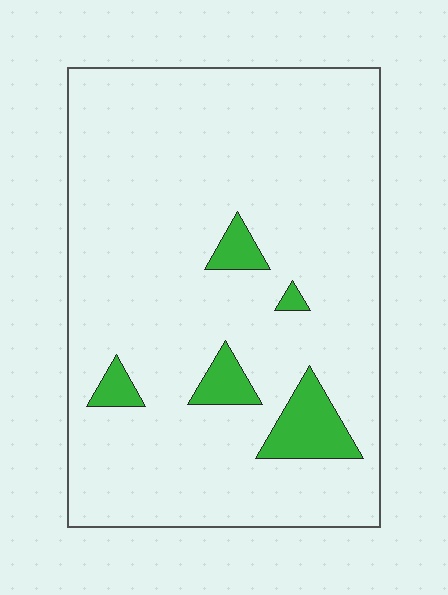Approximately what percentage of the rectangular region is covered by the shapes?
Approximately 10%.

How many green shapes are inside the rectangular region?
5.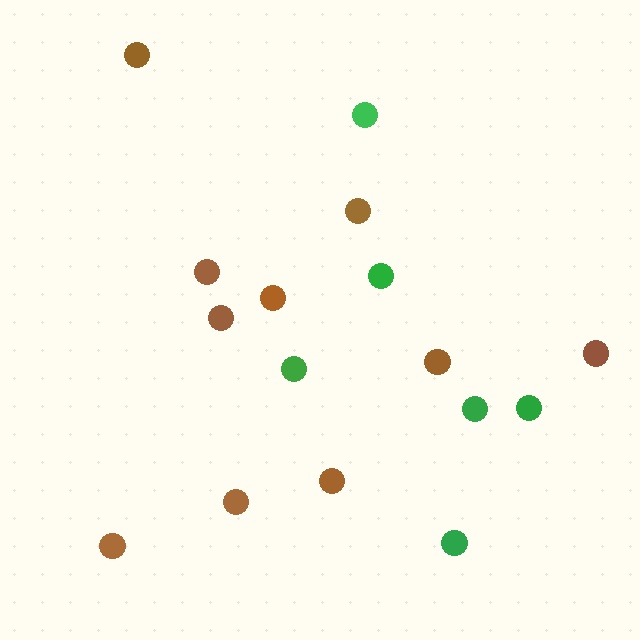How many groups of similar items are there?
There are 2 groups: one group of green circles (6) and one group of brown circles (10).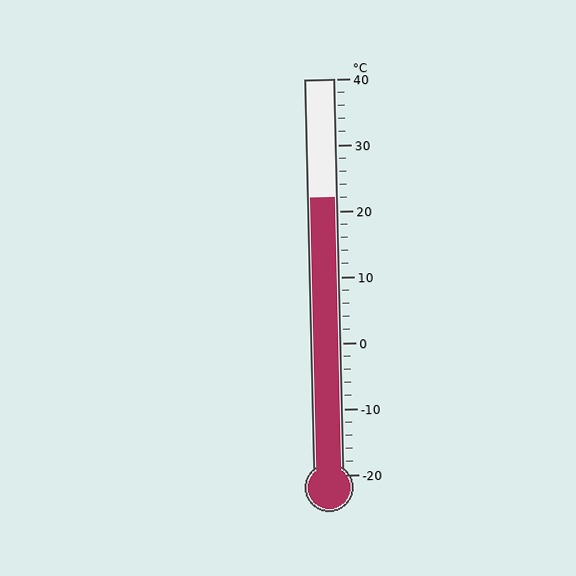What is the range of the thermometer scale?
The thermometer scale ranges from -20°C to 40°C.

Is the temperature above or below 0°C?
The temperature is above 0°C.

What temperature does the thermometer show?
The thermometer shows approximately 22°C.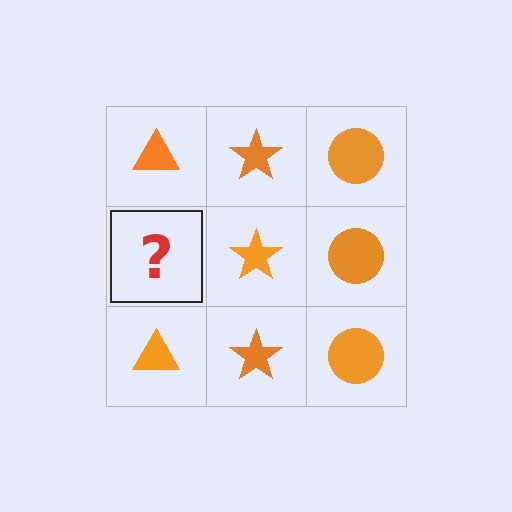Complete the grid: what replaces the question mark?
The question mark should be replaced with an orange triangle.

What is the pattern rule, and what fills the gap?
The rule is that each column has a consistent shape. The gap should be filled with an orange triangle.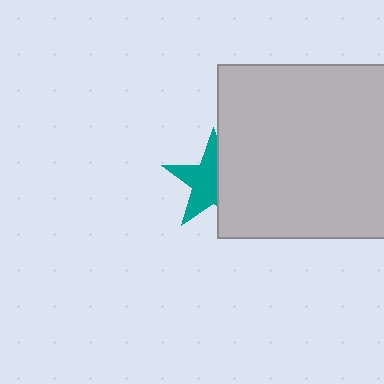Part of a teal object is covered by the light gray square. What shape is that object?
It is a star.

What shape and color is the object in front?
The object in front is a light gray square.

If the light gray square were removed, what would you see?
You would see the complete teal star.